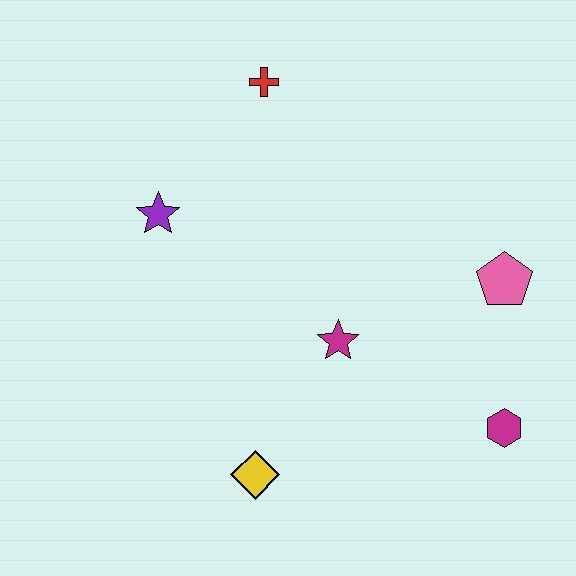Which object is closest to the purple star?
The red cross is closest to the purple star.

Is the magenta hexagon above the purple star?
No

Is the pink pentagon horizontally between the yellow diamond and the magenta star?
No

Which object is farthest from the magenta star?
The red cross is farthest from the magenta star.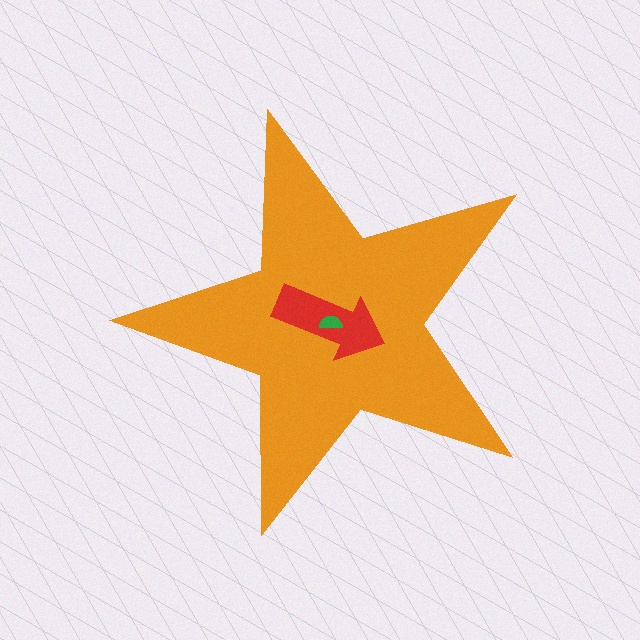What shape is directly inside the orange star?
The red arrow.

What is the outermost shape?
The orange star.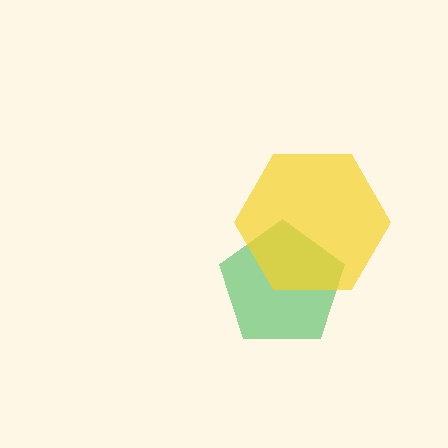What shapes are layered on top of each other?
The layered shapes are: a green pentagon, a yellow hexagon.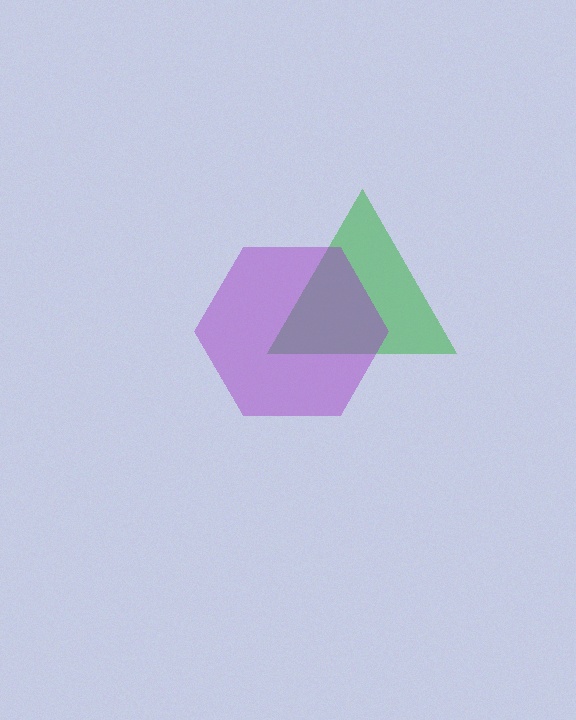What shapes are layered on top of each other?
The layered shapes are: a green triangle, a purple hexagon.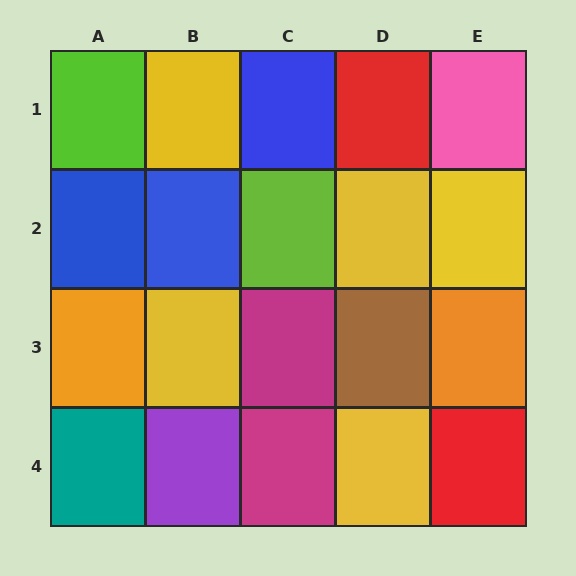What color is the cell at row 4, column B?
Purple.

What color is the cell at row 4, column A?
Teal.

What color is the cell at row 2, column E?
Yellow.